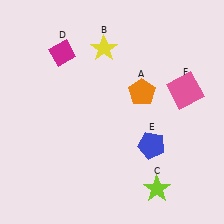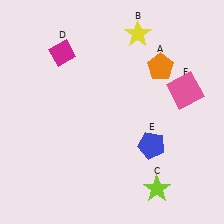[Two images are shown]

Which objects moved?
The objects that moved are: the orange pentagon (A), the yellow star (B).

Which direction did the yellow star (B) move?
The yellow star (B) moved right.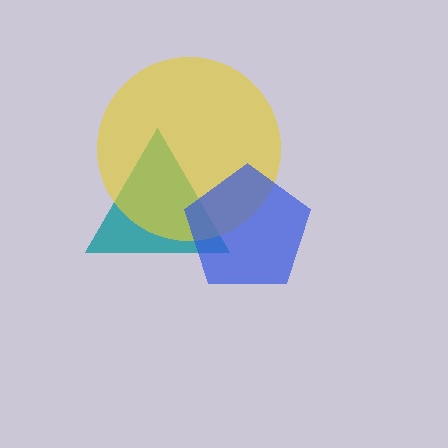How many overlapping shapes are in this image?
There are 3 overlapping shapes in the image.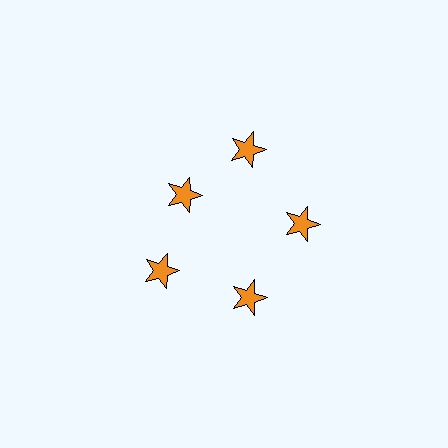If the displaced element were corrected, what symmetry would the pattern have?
It would have 5-fold rotational symmetry — the pattern would map onto itself every 72 degrees.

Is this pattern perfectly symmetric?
No. The 5 orange stars are arranged in a ring, but one element near the 10 o'clock position is pulled inward toward the center, breaking the 5-fold rotational symmetry.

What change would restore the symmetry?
The symmetry would be restored by moving it outward, back onto the ring so that all 5 stars sit at equal angles and equal distance from the center.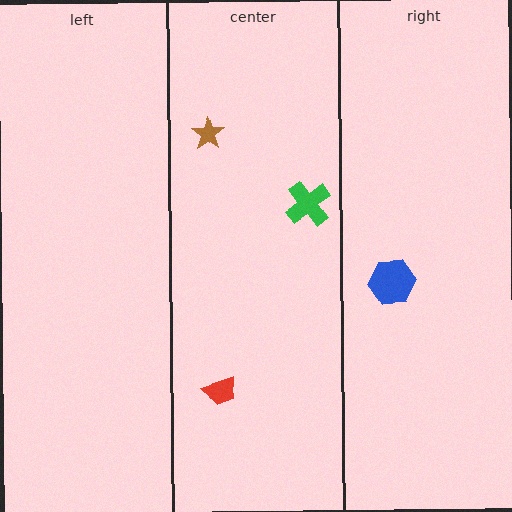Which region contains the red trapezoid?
The center region.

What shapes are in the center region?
The red trapezoid, the brown star, the green cross.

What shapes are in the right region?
The blue hexagon.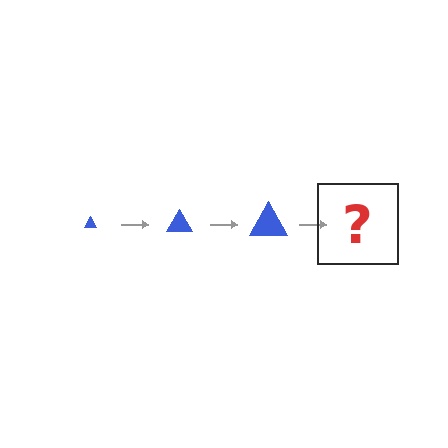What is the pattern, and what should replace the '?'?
The pattern is that the triangle gets progressively larger each step. The '?' should be a blue triangle, larger than the previous one.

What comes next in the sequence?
The next element should be a blue triangle, larger than the previous one.